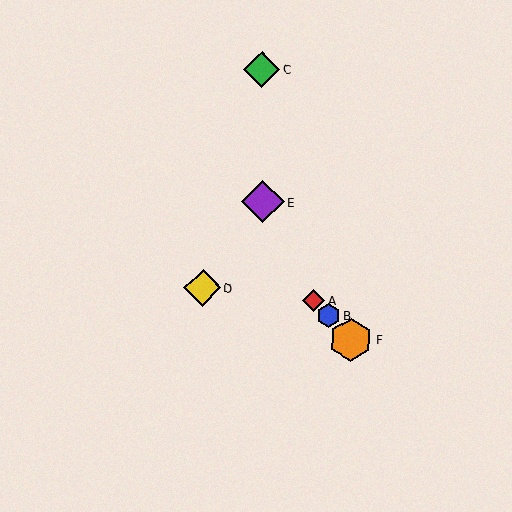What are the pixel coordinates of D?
Object D is at (203, 288).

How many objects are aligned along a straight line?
3 objects (A, B, F) are aligned along a straight line.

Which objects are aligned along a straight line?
Objects A, B, F are aligned along a straight line.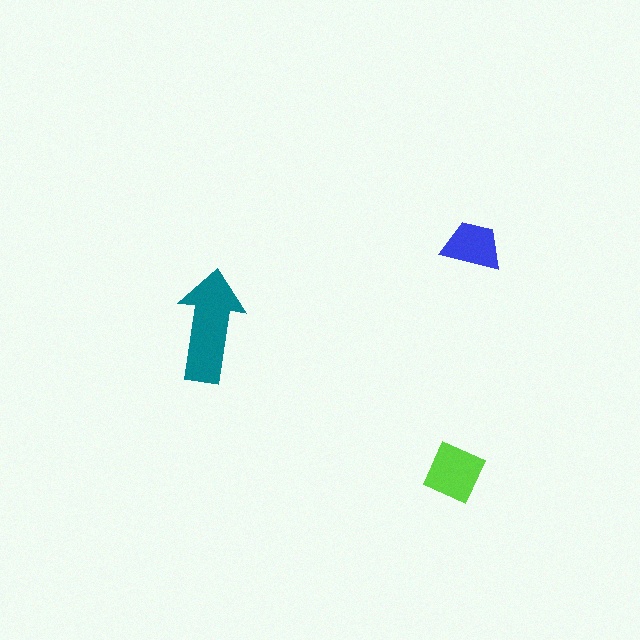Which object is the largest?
The teal arrow.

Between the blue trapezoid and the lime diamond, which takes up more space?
The lime diamond.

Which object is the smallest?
The blue trapezoid.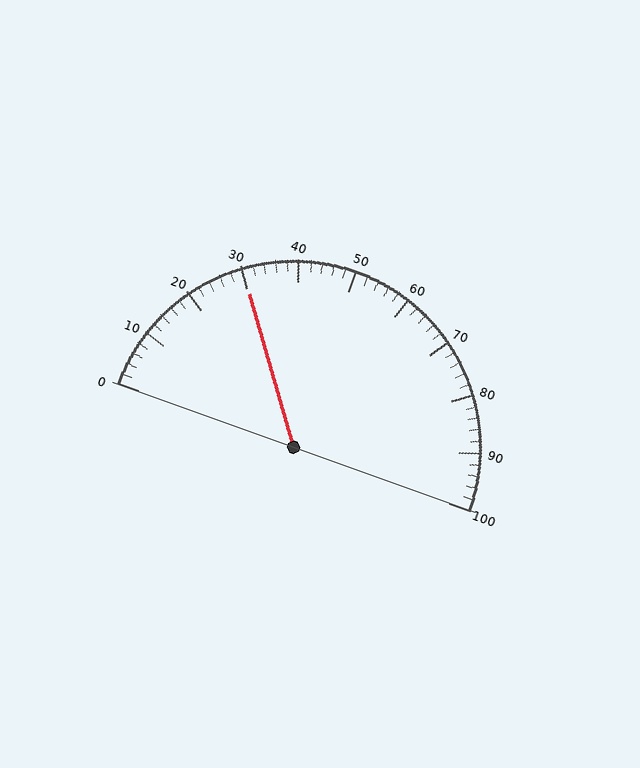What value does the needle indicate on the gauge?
The needle indicates approximately 30.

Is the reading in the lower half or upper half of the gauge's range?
The reading is in the lower half of the range (0 to 100).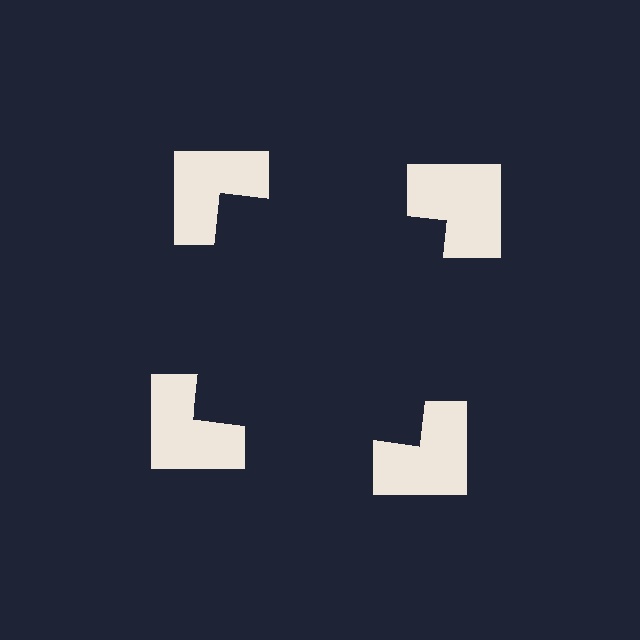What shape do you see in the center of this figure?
An illusory square — its edges are inferred from the aligned wedge cuts in the notched squares, not physically drawn.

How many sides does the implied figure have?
4 sides.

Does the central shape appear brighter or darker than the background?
It typically appears slightly darker than the background, even though no actual brightness change is drawn.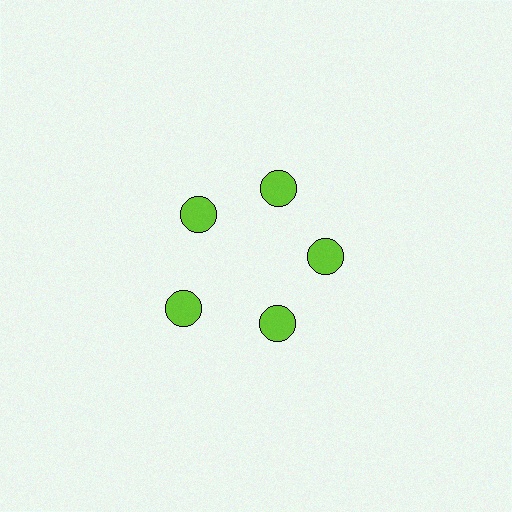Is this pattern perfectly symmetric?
No. The 5 lime circles are arranged in a ring, but one element near the 8 o'clock position is pushed outward from the center, breaking the 5-fold rotational symmetry.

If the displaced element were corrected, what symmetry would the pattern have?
It would have 5-fold rotational symmetry — the pattern would map onto itself every 72 degrees.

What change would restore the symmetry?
The symmetry would be restored by moving it inward, back onto the ring so that all 5 circles sit at equal angles and equal distance from the center.